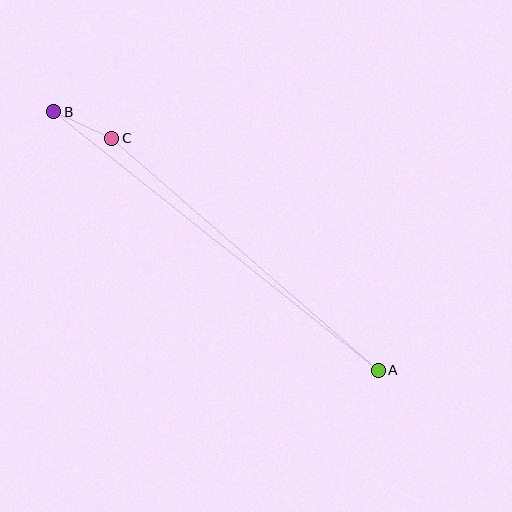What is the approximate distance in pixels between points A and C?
The distance between A and C is approximately 353 pixels.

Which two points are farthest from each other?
Points A and B are farthest from each other.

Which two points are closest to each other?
Points B and C are closest to each other.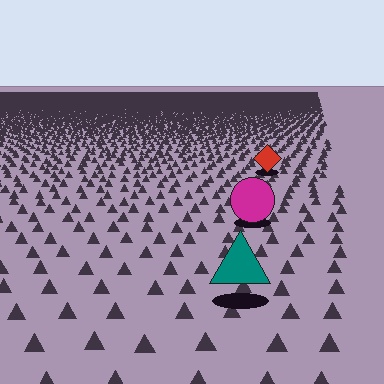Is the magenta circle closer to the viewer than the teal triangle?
No. The teal triangle is closer — you can tell from the texture gradient: the ground texture is coarser near it.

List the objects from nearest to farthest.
From nearest to farthest: the teal triangle, the magenta circle, the red diamond.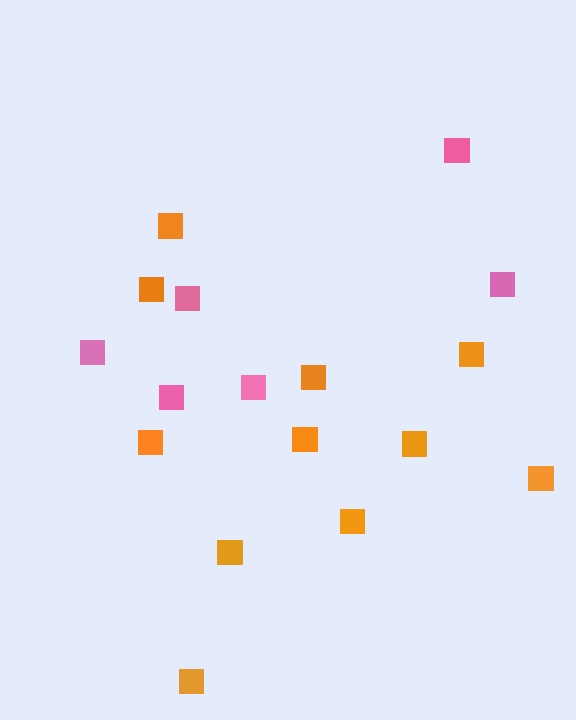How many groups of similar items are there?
There are 2 groups: one group of pink squares (6) and one group of orange squares (11).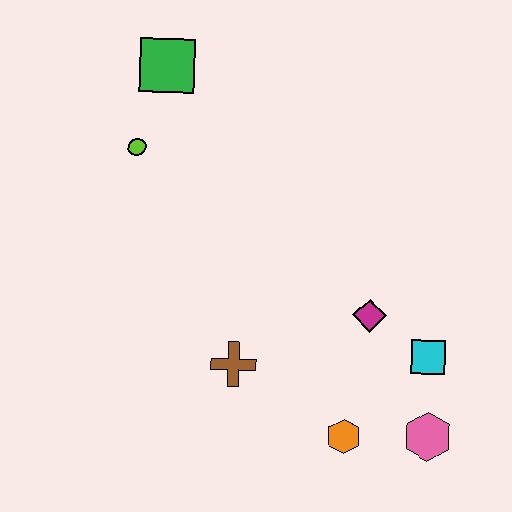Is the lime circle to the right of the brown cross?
No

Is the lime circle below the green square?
Yes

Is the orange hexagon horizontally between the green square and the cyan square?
Yes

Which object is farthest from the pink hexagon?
The green square is farthest from the pink hexagon.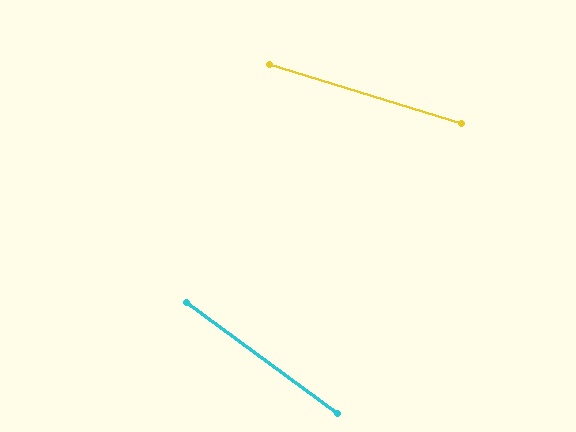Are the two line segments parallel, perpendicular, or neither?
Neither parallel nor perpendicular — they differ by about 19°.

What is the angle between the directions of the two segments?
Approximately 19 degrees.